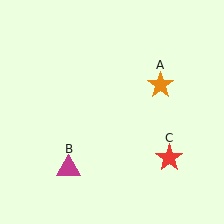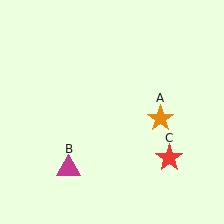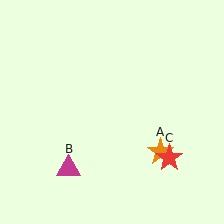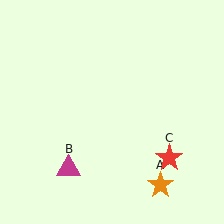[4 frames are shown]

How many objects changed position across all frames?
1 object changed position: orange star (object A).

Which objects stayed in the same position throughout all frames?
Magenta triangle (object B) and red star (object C) remained stationary.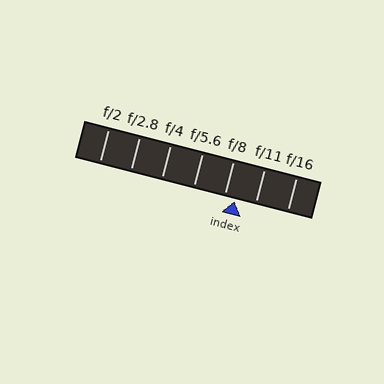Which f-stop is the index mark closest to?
The index mark is closest to f/8.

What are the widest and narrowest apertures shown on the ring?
The widest aperture shown is f/2 and the narrowest is f/16.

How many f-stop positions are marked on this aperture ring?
There are 7 f-stop positions marked.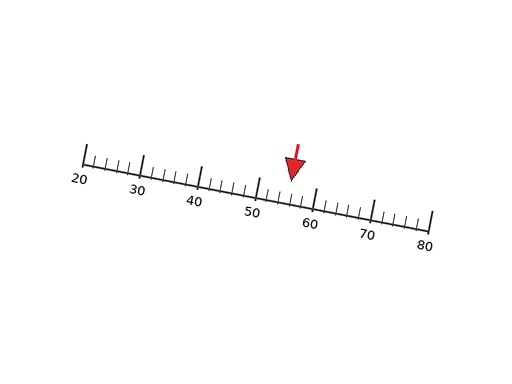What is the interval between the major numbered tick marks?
The major tick marks are spaced 10 units apart.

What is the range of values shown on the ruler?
The ruler shows values from 20 to 80.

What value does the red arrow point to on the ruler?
The red arrow points to approximately 56.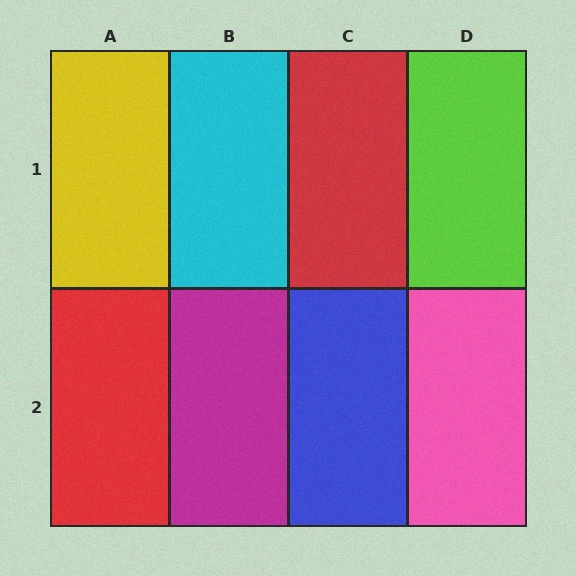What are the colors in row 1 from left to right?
Yellow, cyan, red, lime.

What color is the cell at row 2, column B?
Magenta.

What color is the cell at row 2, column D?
Pink.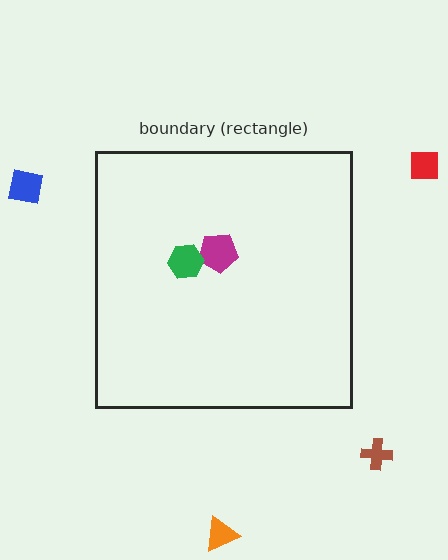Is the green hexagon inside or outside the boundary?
Inside.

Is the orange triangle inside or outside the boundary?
Outside.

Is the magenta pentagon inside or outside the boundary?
Inside.